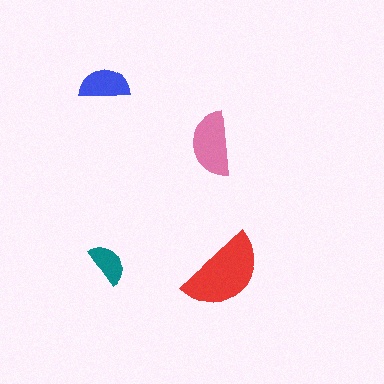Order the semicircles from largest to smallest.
the red one, the pink one, the blue one, the teal one.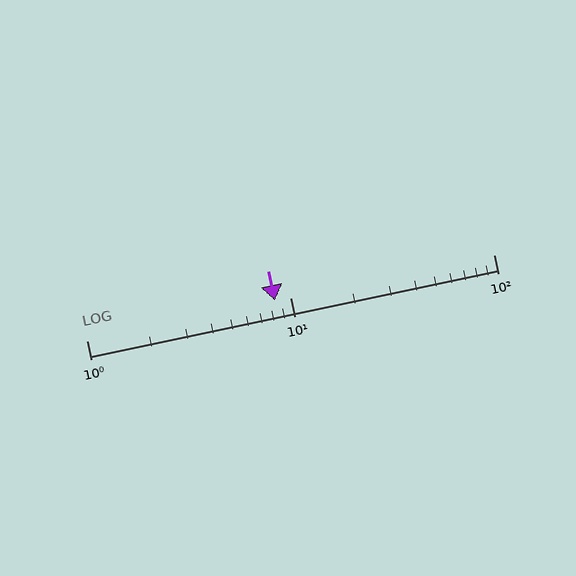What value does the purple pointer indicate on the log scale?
The pointer indicates approximately 8.4.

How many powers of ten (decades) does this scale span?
The scale spans 2 decades, from 1 to 100.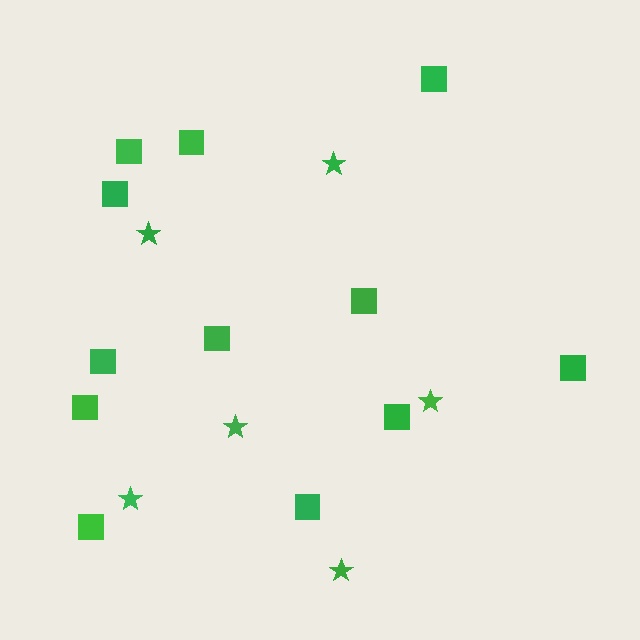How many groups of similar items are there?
There are 2 groups: one group of stars (6) and one group of squares (12).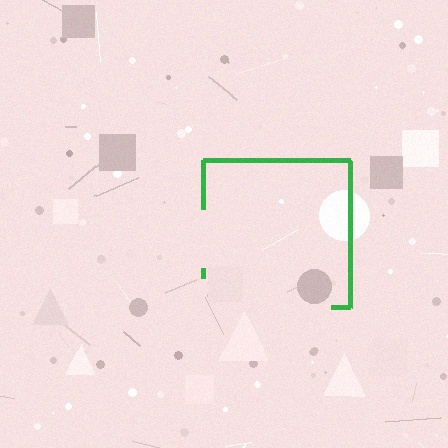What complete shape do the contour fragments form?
The contour fragments form a square.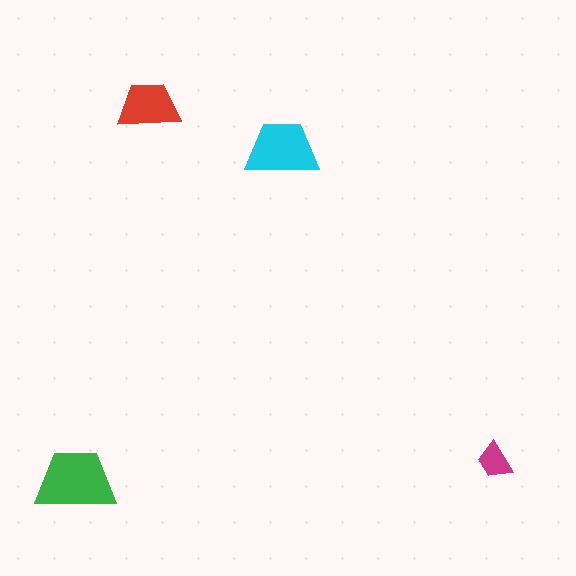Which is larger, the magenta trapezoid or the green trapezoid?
The green one.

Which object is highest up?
The red trapezoid is topmost.